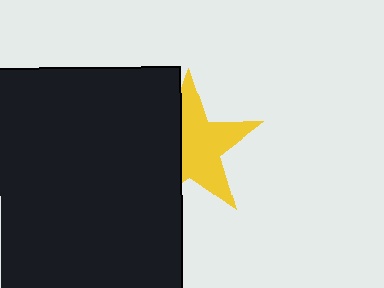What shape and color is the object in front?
The object in front is a black rectangle.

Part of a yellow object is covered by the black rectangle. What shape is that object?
It is a star.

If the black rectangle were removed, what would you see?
You would see the complete yellow star.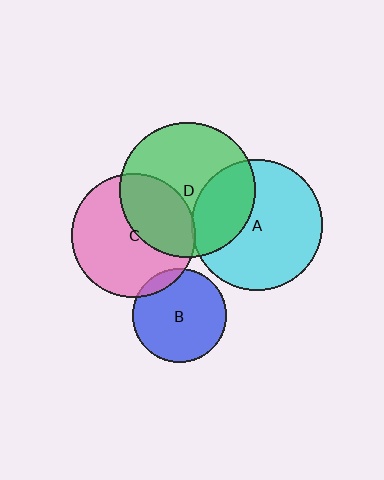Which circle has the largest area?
Circle D (green).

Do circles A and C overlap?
Yes.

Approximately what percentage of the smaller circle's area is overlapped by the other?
Approximately 5%.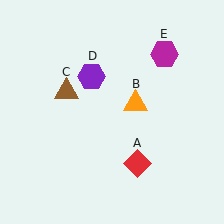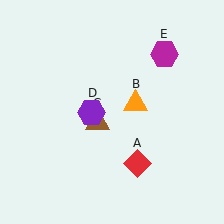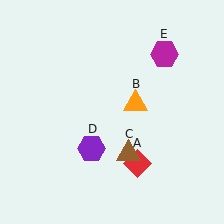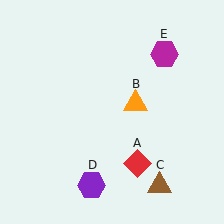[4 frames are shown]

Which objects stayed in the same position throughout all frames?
Red diamond (object A) and orange triangle (object B) and magenta hexagon (object E) remained stationary.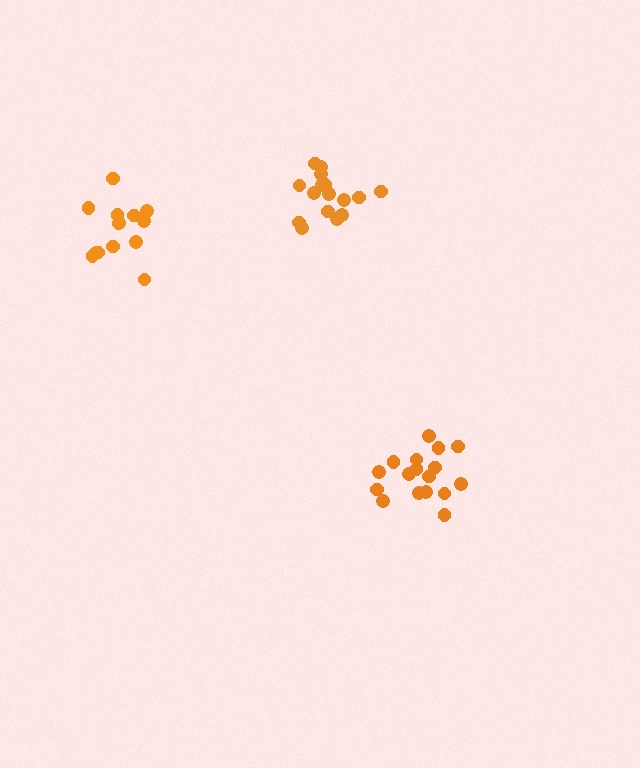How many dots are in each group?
Group 1: 17 dots, Group 2: 17 dots, Group 3: 14 dots (48 total).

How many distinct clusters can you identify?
There are 3 distinct clusters.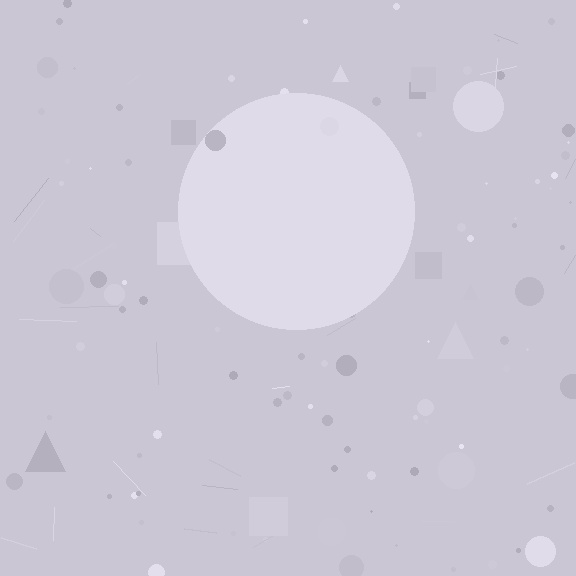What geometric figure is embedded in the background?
A circle is embedded in the background.